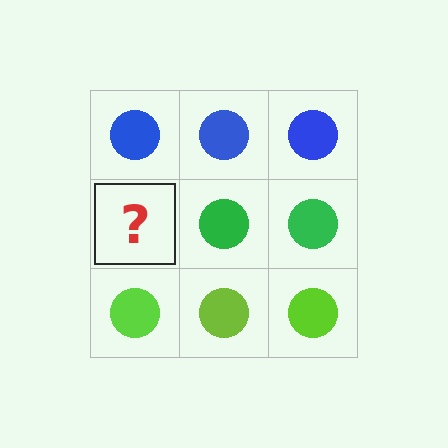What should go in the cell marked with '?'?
The missing cell should contain a green circle.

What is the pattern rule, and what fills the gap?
The rule is that each row has a consistent color. The gap should be filled with a green circle.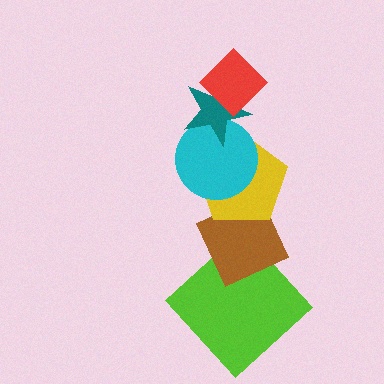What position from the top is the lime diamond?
The lime diamond is 6th from the top.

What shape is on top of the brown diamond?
The yellow pentagon is on top of the brown diamond.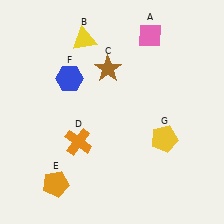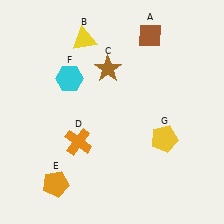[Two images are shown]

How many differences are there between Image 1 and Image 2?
There are 2 differences between the two images.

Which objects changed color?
A changed from pink to brown. F changed from blue to cyan.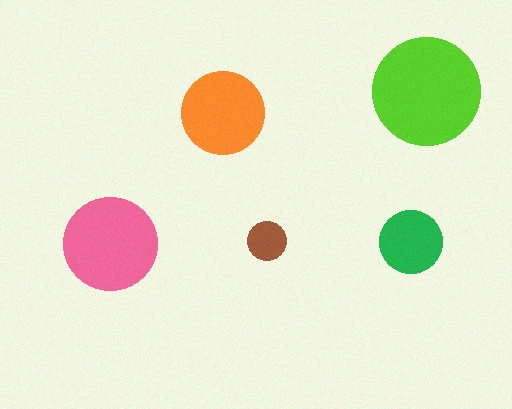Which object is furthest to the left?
The pink circle is leftmost.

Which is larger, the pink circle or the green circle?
The pink one.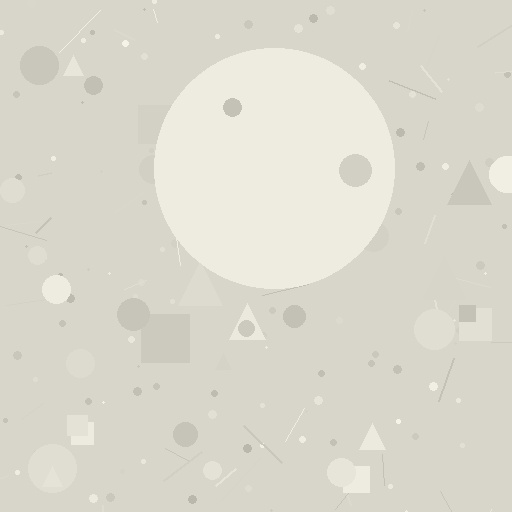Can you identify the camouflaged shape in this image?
The camouflaged shape is a circle.